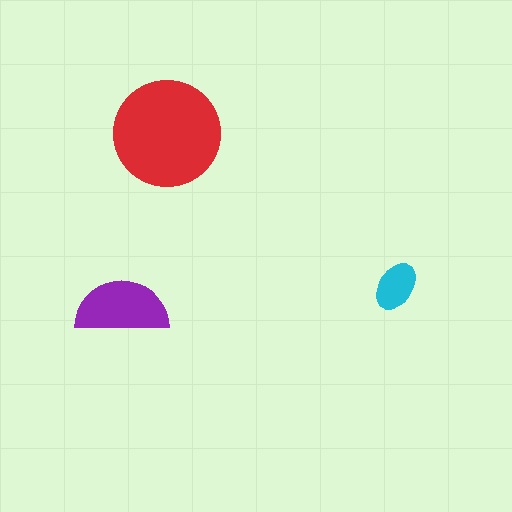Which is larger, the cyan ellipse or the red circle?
The red circle.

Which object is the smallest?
The cyan ellipse.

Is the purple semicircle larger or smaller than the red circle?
Smaller.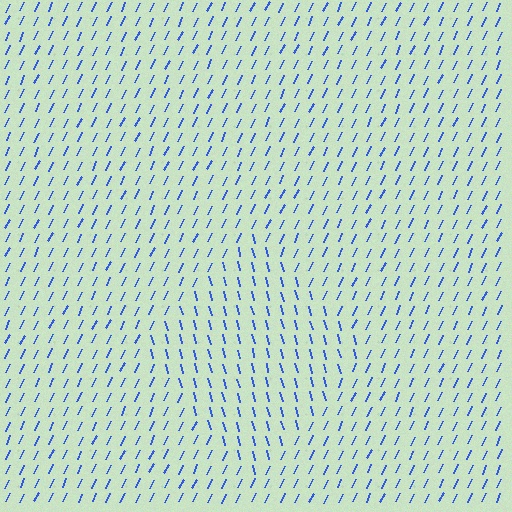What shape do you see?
I see a diamond.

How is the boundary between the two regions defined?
The boundary is defined purely by a change in line orientation (approximately 40 degrees difference). All lines are the same color and thickness.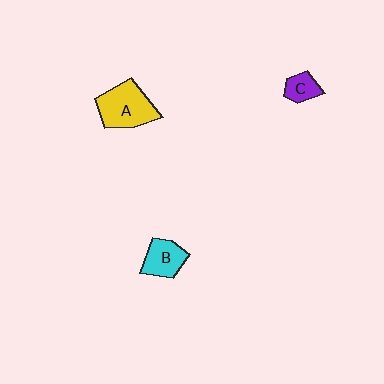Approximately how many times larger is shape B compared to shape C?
Approximately 1.6 times.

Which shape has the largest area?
Shape A (yellow).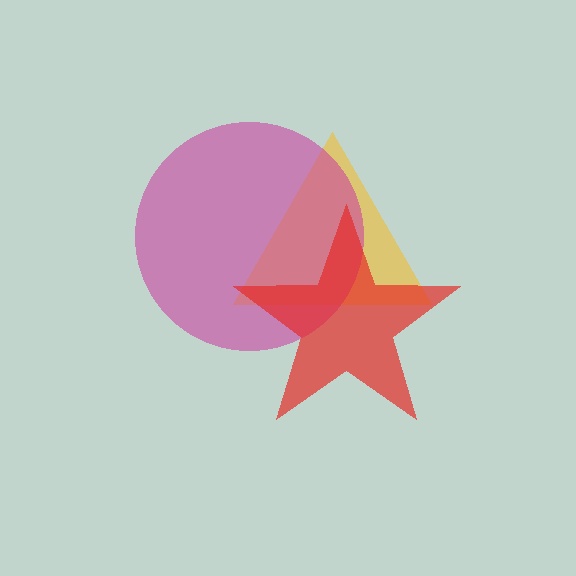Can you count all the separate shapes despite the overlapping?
Yes, there are 3 separate shapes.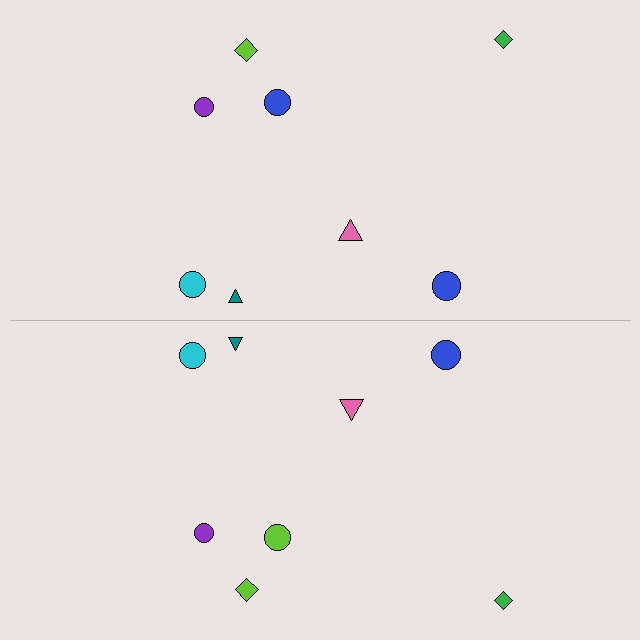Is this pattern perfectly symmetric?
No, the pattern is not perfectly symmetric. The lime circle on the bottom side breaks the symmetry — its mirror counterpart is blue.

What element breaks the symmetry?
The lime circle on the bottom side breaks the symmetry — its mirror counterpart is blue.